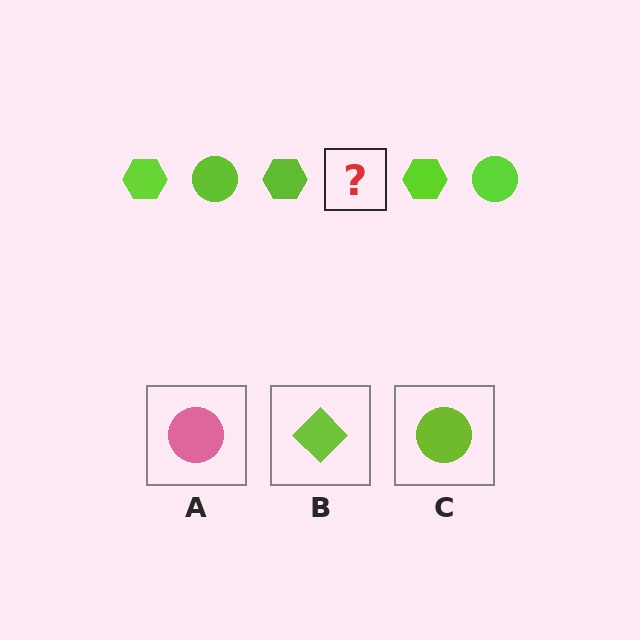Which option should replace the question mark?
Option C.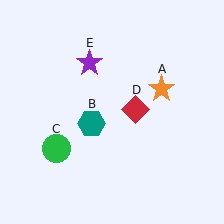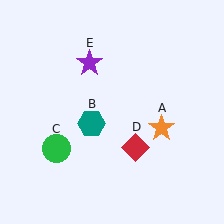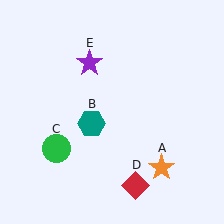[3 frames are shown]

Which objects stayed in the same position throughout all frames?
Teal hexagon (object B) and green circle (object C) and purple star (object E) remained stationary.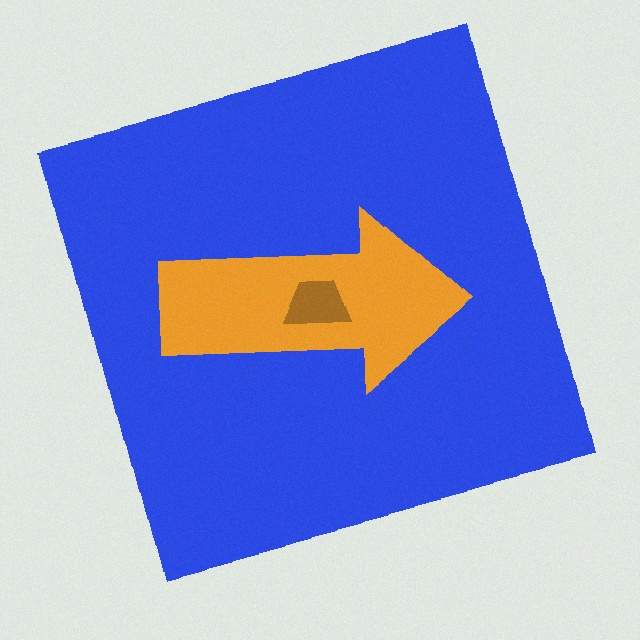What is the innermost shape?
The brown trapezoid.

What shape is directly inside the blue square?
The orange arrow.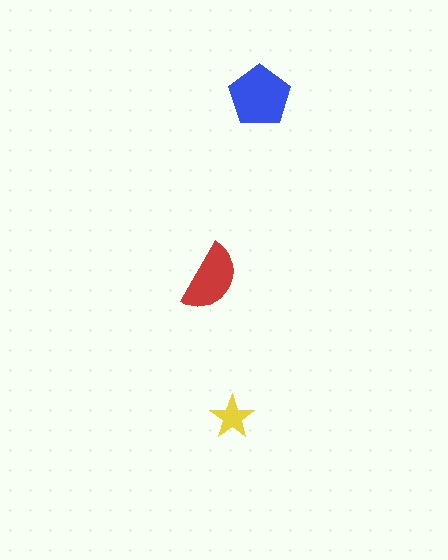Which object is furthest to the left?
The red semicircle is leftmost.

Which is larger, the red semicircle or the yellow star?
The red semicircle.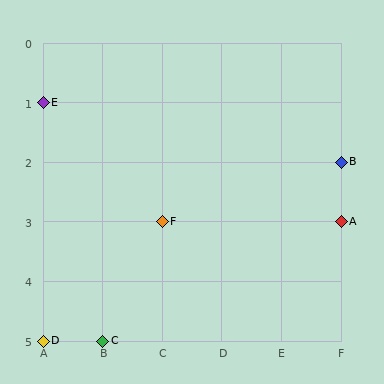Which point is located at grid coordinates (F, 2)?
Point B is at (F, 2).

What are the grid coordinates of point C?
Point C is at grid coordinates (B, 5).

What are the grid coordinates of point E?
Point E is at grid coordinates (A, 1).